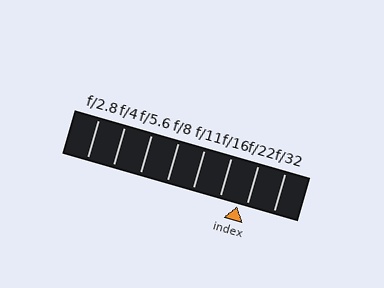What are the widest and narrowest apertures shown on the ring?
The widest aperture shown is f/2.8 and the narrowest is f/32.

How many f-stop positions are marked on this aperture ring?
There are 8 f-stop positions marked.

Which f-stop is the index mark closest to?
The index mark is closest to f/22.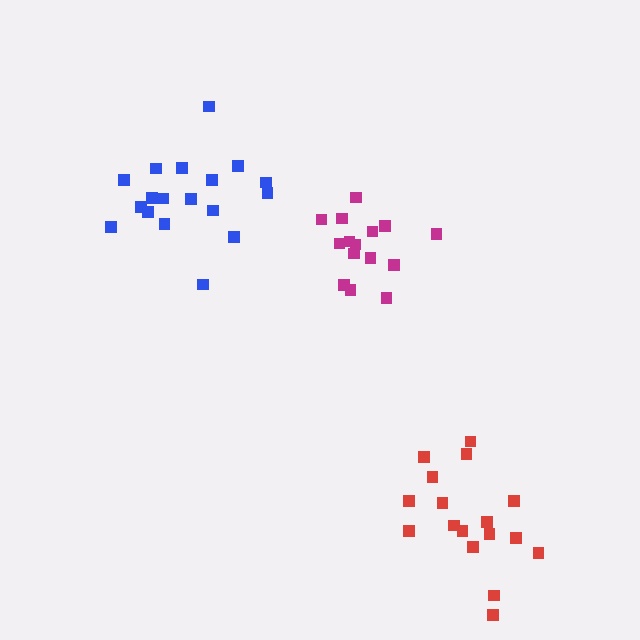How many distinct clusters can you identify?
There are 3 distinct clusters.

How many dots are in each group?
Group 1: 18 dots, Group 2: 15 dots, Group 3: 17 dots (50 total).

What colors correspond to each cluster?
The clusters are colored: blue, magenta, red.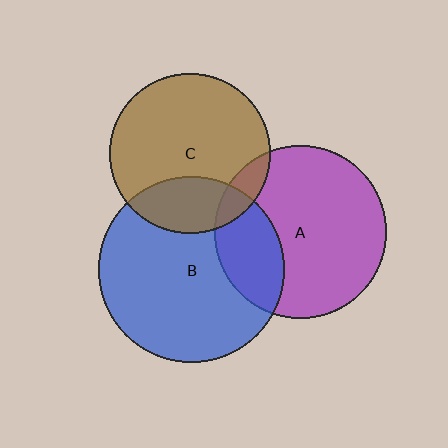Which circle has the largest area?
Circle B (blue).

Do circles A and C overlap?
Yes.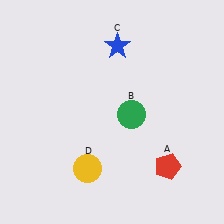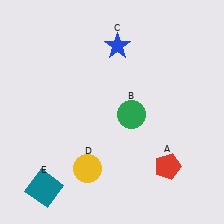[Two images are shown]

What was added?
A teal square (E) was added in Image 2.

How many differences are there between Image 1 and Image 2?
There is 1 difference between the two images.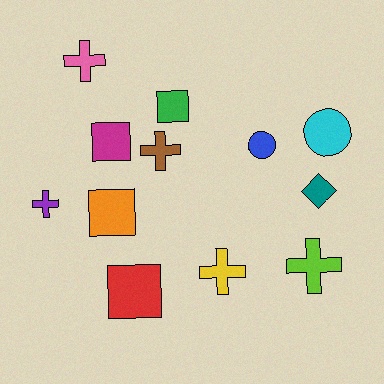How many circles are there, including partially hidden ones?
There are 2 circles.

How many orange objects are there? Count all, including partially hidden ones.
There is 1 orange object.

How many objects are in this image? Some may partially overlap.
There are 12 objects.